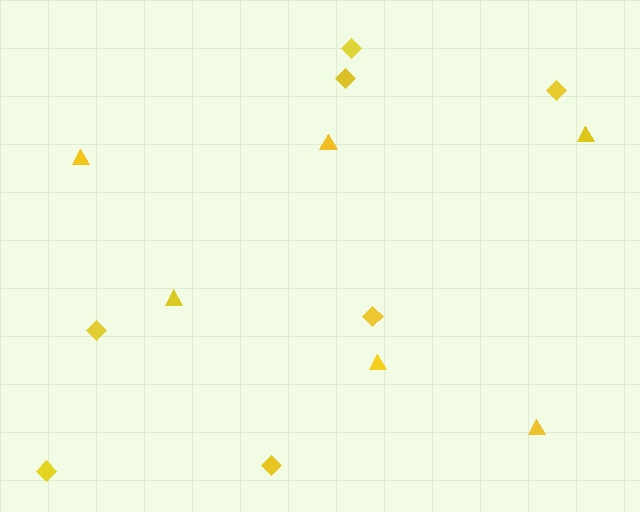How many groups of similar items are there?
There are 2 groups: one group of diamonds (7) and one group of triangles (6).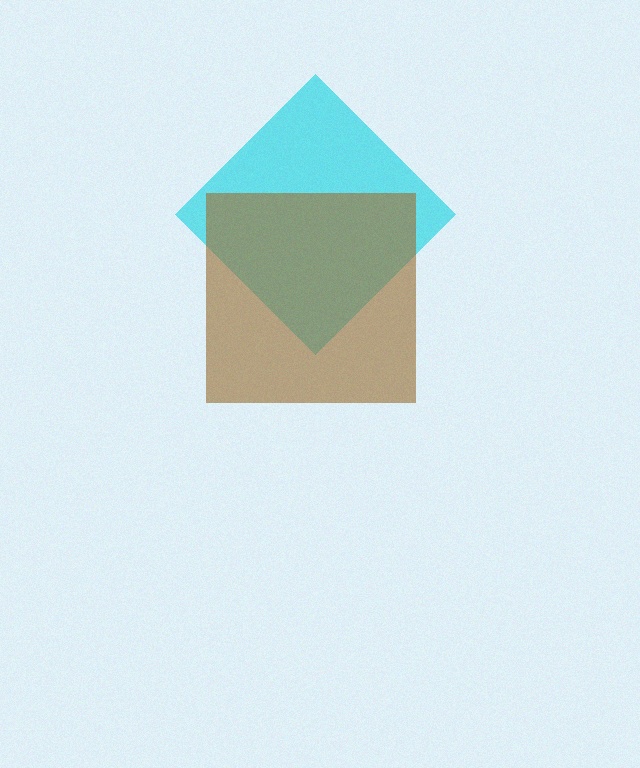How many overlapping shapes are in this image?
There are 2 overlapping shapes in the image.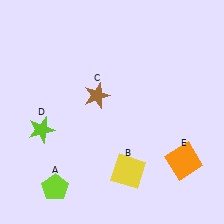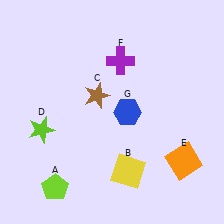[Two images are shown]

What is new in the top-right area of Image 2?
A purple cross (F) was added in the top-right area of Image 2.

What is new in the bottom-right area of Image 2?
A blue hexagon (G) was added in the bottom-right area of Image 2.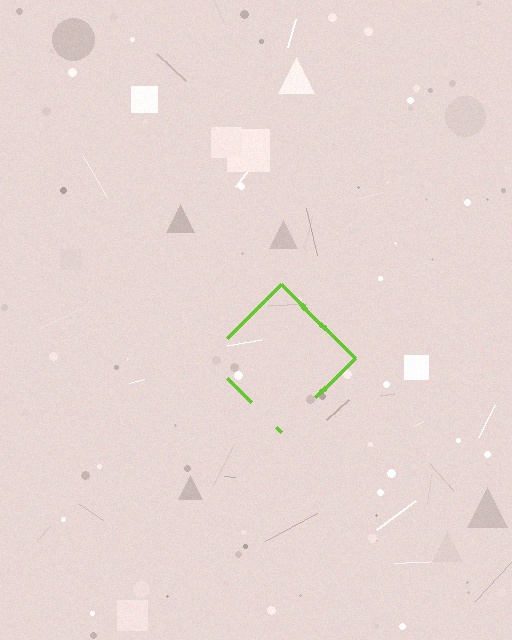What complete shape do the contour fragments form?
The contour fragments form a diamond.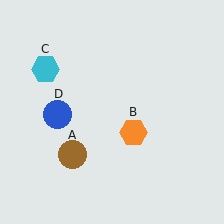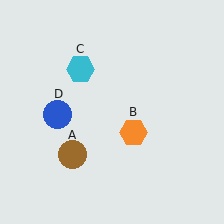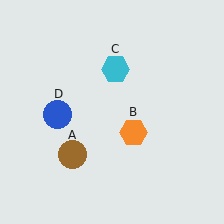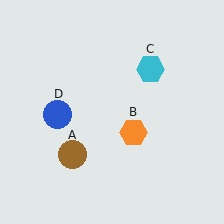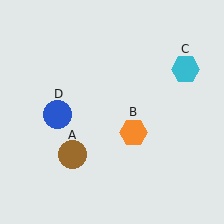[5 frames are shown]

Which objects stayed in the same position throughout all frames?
Brown circle (object A) and orange hexagon (object B) and blue circle (object D) remained stationary.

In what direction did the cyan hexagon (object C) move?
The cyan hexagon (object C) moved right.